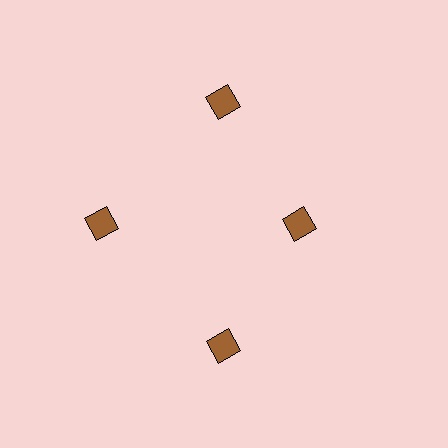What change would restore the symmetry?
The symmetry would be restored by moving it outward, back onto the ring so that all 4 diamonds sit at equal angles and equal distance from the center.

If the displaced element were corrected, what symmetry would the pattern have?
It would have 4-fold rotational symmetry — the pattern would map onto itself every 90 degrees.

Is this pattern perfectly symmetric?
No. The 4 brown diamonds are arranged in a ring, but one element near the 3 o'clock position is pulled inward toward the center, breaking the 4-fold rotational symmetry.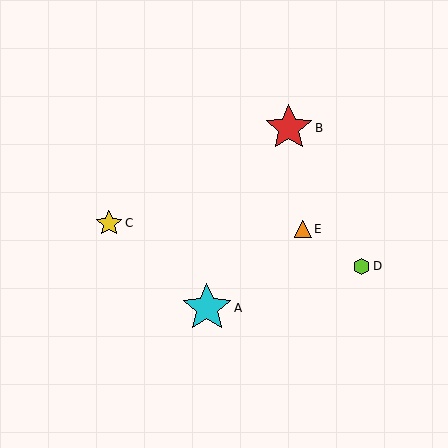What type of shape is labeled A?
Shape A is a cyan star.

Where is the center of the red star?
The center of the red star is at (289, 128).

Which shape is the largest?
The cyan star (labeled A) is the largest.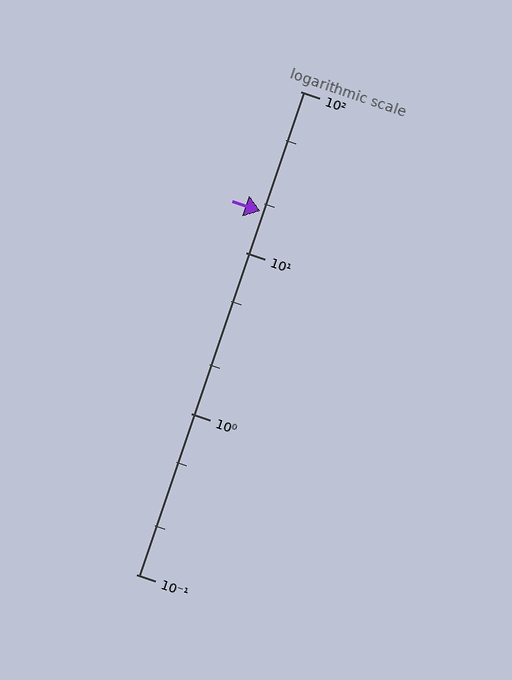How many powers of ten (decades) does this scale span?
The scale spans 3 decades, from 0.1 to 100.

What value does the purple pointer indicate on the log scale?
The pointer indicates approximately 18.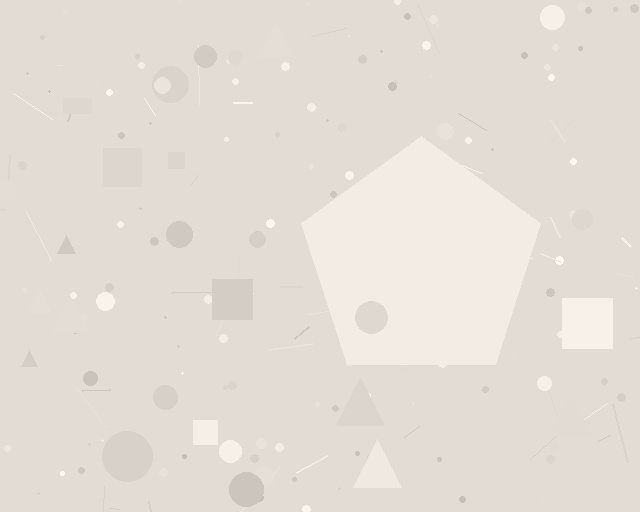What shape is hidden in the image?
A pentagon is hidden in the image.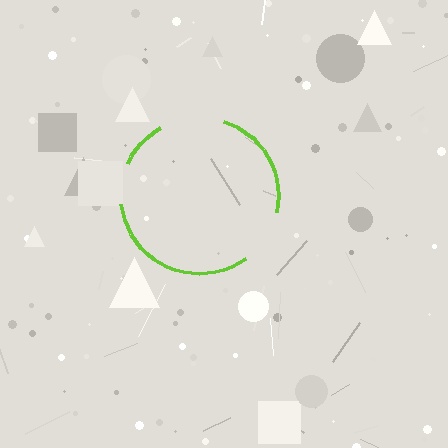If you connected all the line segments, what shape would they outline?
They would outline a circle.